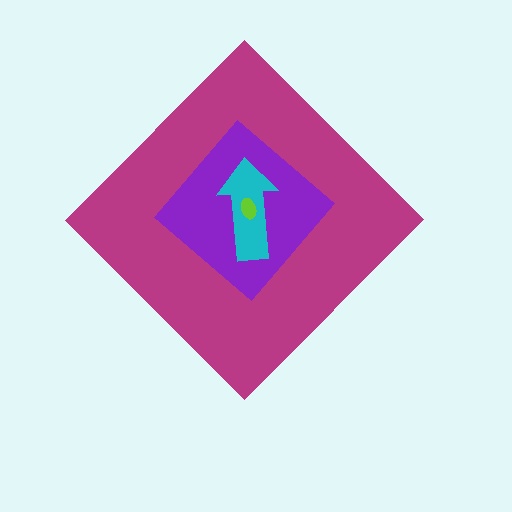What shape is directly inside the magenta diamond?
The purple diamond.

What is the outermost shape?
The magenta diamond.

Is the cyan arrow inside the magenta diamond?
Yes.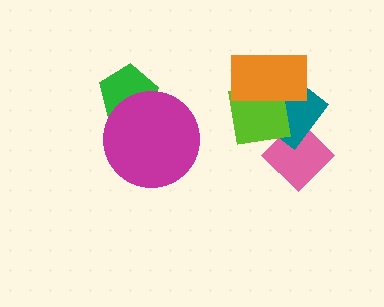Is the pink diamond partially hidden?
Yes, it is partially covered by another shape.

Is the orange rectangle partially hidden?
No, no other shape covers it.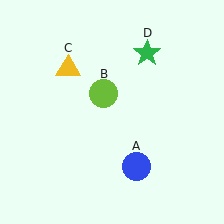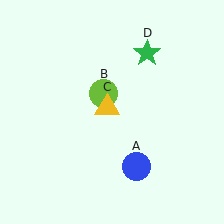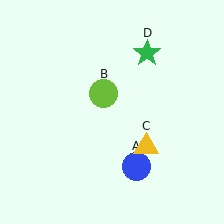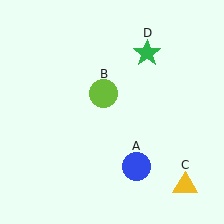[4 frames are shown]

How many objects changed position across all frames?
1 object changed position: yellow triangle (object C).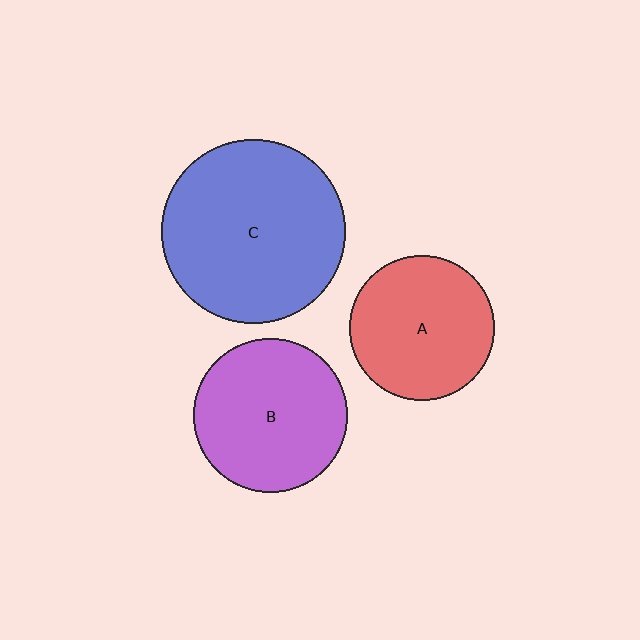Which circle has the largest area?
Circle C (blue).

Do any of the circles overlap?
No, none of the circles overlap.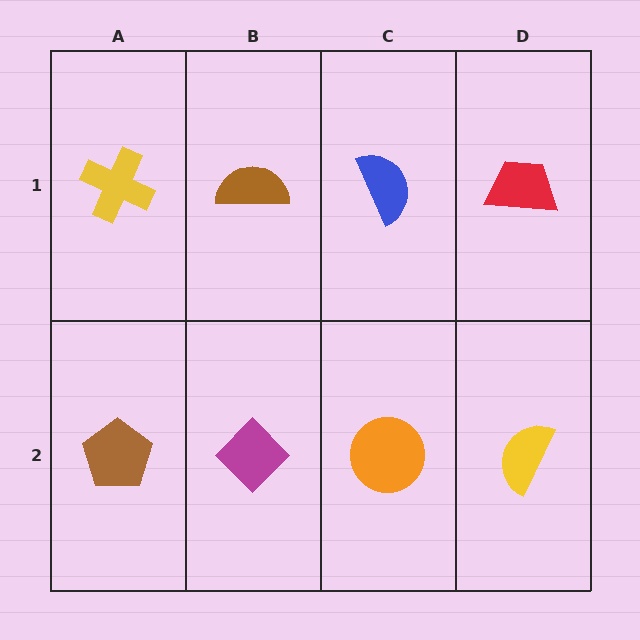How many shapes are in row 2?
4 shapes.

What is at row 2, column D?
A yellow semicircle.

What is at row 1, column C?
A blue semicircle.